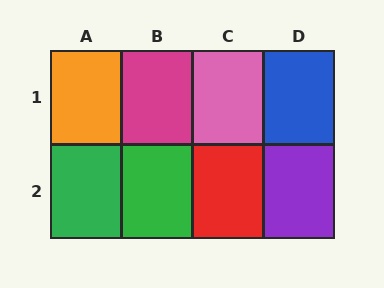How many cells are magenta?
1 cell is magenta.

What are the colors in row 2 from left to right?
Green, green, red, purple.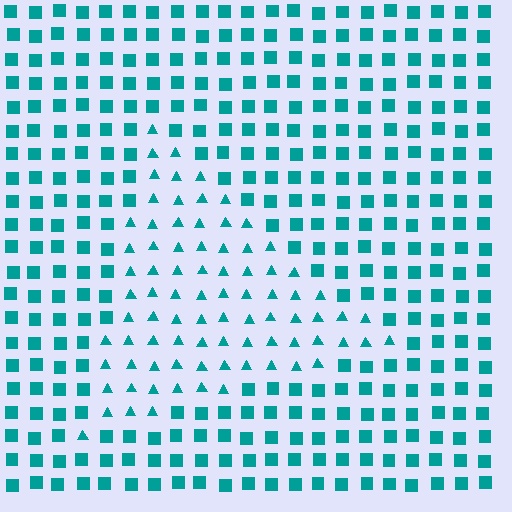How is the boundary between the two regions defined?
The boundary is defined by a change in element shape: triangles inside vs. squares outside. All elements share the same color and spacing.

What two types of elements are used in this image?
The image uses triangles inside the triangle region and squares outside it.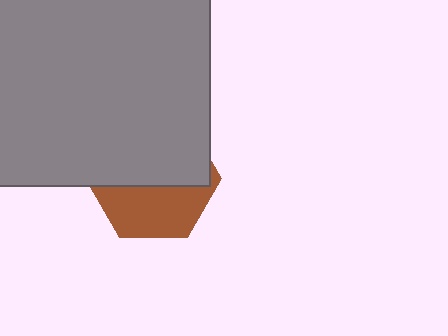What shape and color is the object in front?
The object in front is a gray rectangle.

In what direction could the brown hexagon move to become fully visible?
The brown hexagon could move down. That would shift it out from behind the gray rectangle entirely.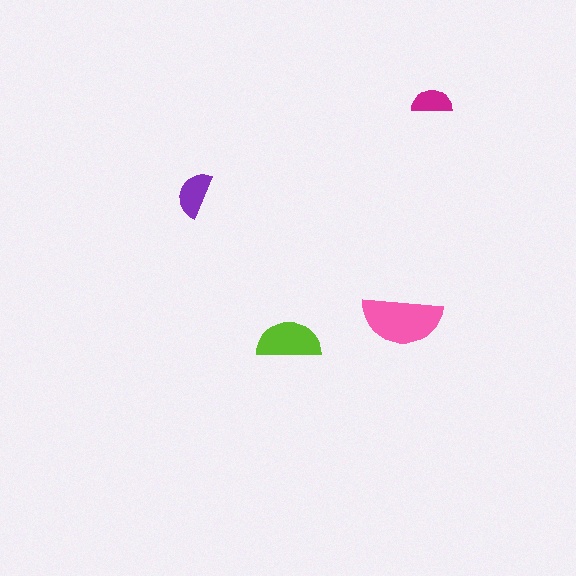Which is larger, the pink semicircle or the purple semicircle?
The pink one.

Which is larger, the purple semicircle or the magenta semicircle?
The purple one.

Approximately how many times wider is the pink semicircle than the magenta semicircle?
About 2 times wider.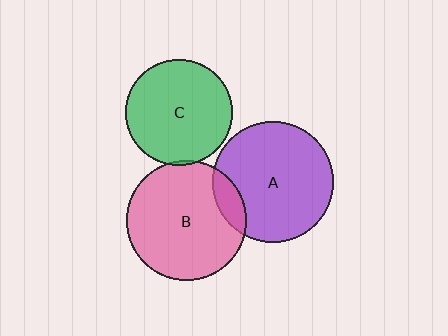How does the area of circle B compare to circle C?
Approximately 1.3 times.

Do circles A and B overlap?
Yes.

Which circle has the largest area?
Circle A (purple).